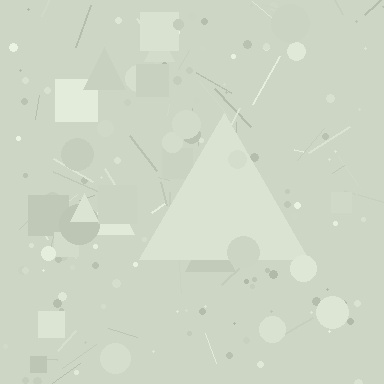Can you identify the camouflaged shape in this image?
The camouflaged shape is a triangle.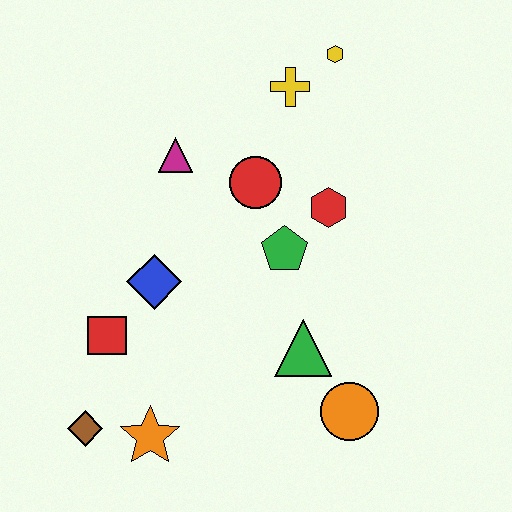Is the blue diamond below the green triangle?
No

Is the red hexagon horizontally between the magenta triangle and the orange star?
No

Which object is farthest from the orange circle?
The yellow hexagon is farthest from the orange circle.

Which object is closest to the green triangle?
The orange circle is closest to the green triangle.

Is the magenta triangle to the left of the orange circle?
Yes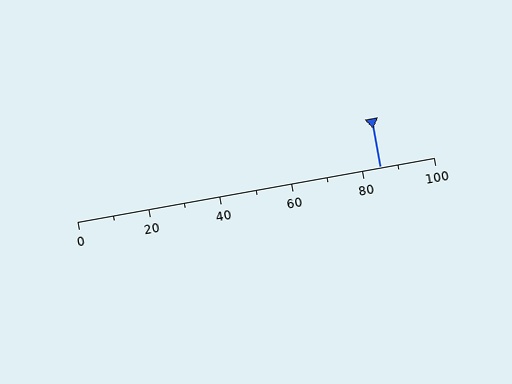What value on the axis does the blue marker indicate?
The marker indicates approximately 85.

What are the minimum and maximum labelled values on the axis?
The axis runs from 0 to 100.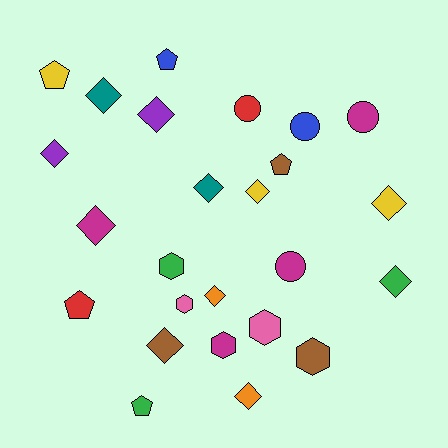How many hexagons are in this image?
There are 5 hexagons.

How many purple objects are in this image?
There are 2 purple objects.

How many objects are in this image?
There are 25 objects.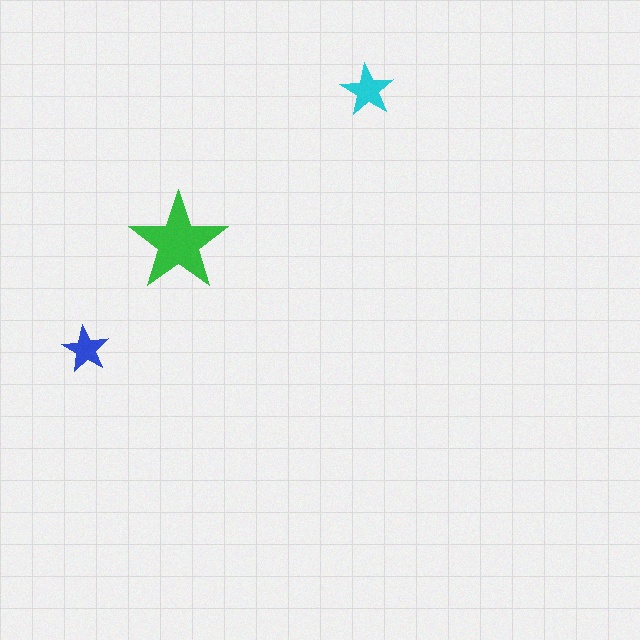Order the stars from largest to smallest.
the green one, the cyan one, the blue one.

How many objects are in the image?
There are 3 objects in the image.